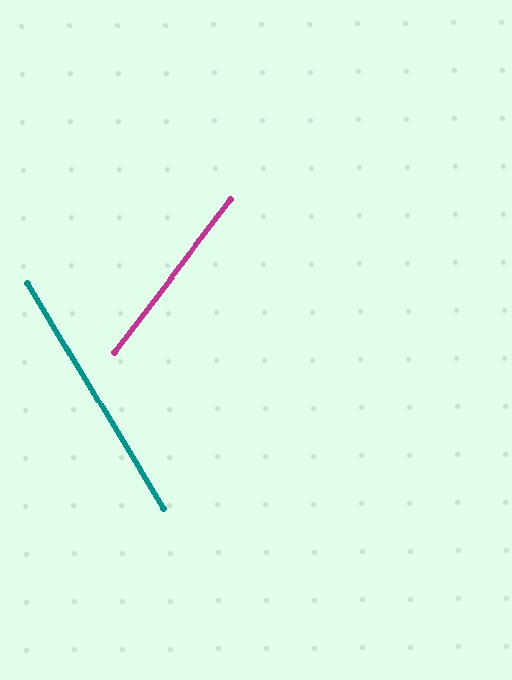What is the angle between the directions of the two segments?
Approximately 68 degrees.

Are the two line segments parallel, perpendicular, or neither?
Neither parallel nor perpendicular — they differ by about 68°.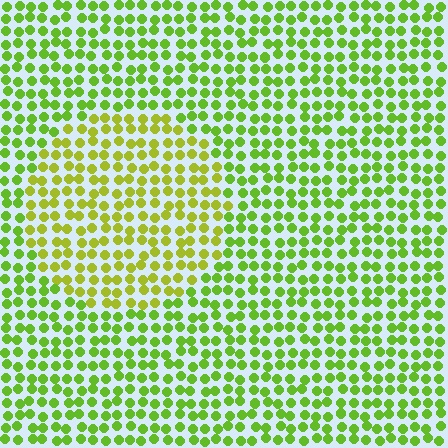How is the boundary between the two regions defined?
The boundary is defined purely by a slight shift in hue (about 26 degrees). Spacing, size, and orientation are identical on both sides.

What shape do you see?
I see a circle.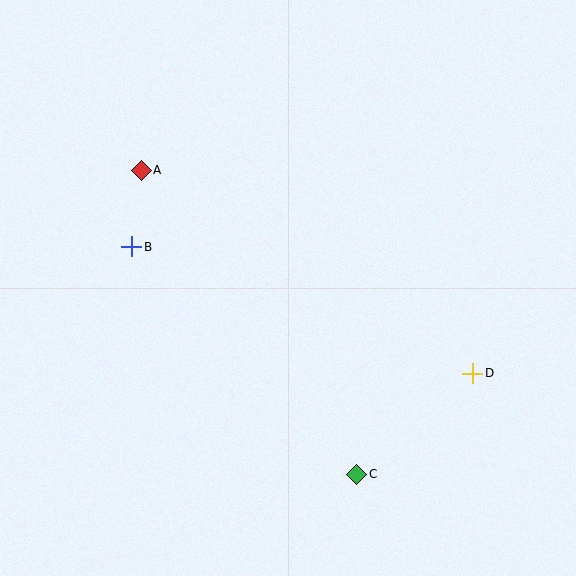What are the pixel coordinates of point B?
Point B is at (132, 247).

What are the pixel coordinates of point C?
Point C is at (357, 474).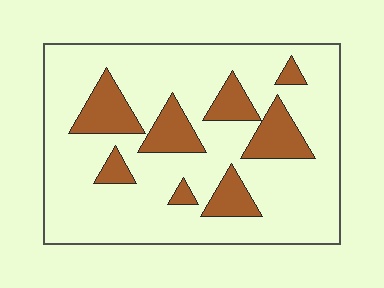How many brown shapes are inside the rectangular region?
8.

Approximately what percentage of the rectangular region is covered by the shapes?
Approximately 20%.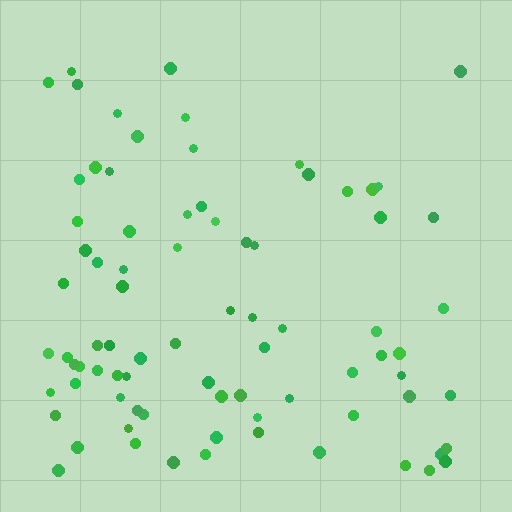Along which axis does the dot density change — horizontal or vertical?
Vertical.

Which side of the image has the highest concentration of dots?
The bottom.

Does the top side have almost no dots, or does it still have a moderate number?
Still a moderate number, just noticeably fewer than the bottom.